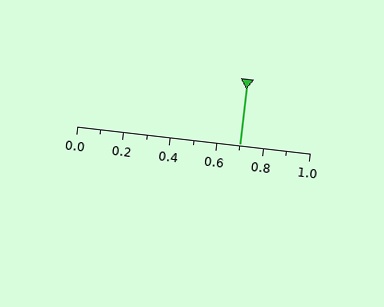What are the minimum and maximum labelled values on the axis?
The axis runs from 0.0 to 1.0.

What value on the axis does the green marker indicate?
The marker indicates approximately 0.7.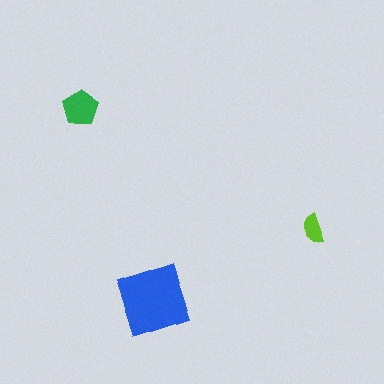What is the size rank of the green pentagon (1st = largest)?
2nd.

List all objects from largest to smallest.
The blue diamond, the green pentagon, the lime semicircle.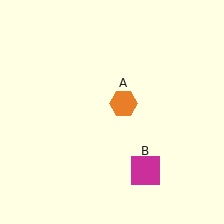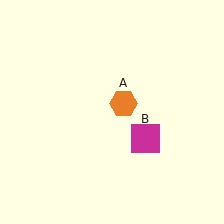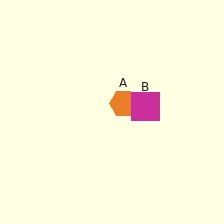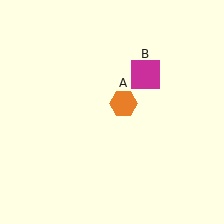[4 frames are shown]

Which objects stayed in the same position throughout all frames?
Orange hexagon (object A) remained stationary.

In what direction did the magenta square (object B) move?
The magenta square (object B) moved up.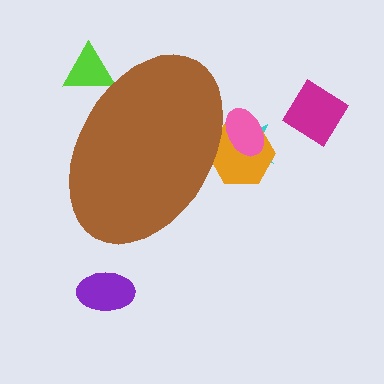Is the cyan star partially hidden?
Yes, the cyan star is partially hidden behind the brown ellipse.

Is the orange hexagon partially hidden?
Yes, the orange hexagon is partially hidden behind the brown ellipse.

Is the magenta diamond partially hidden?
No, the magenta diamond is fully visible.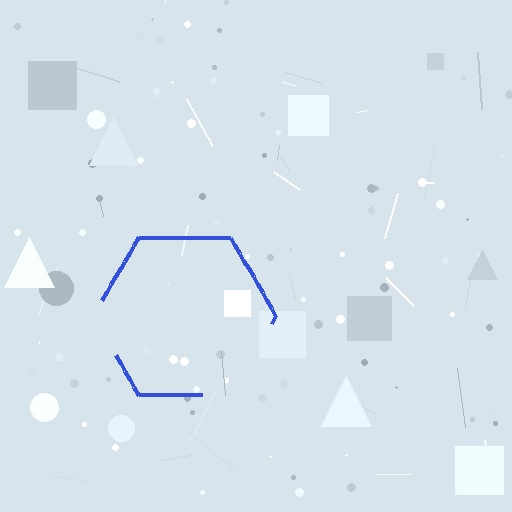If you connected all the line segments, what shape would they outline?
They would outline a hexagon.